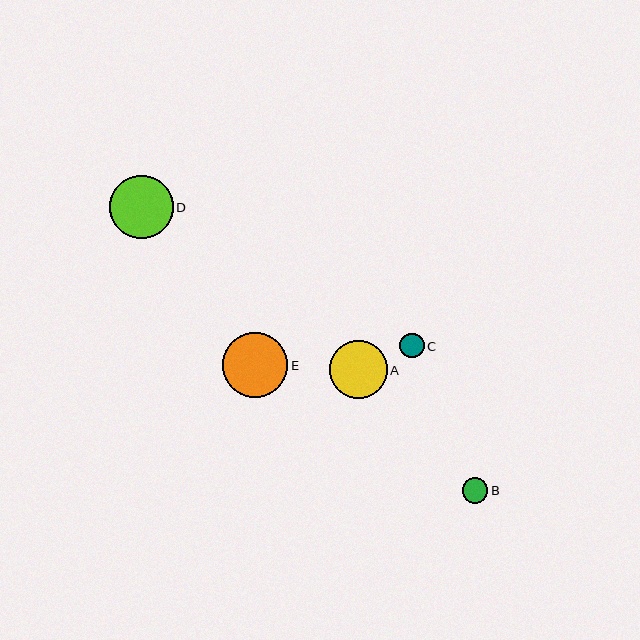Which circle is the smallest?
Circle C is the smallest with a size of approximately 24 pixels.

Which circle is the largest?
Circle E is the largest with a size of approximately 65 pixels.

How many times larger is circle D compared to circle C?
Circle D is approximately 2.6 times the size of circle C.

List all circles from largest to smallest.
From largest to smallest: E, D, A, B, C.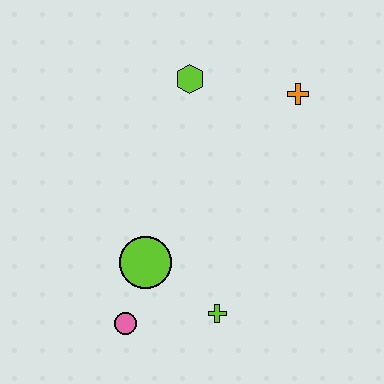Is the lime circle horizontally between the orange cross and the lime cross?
No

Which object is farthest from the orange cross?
The pink circle is farthest from the orange cross.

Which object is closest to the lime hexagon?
The orange cross is closest to the lime hexagon.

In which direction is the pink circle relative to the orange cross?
The pink circle is below the orange cross.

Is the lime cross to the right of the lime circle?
Yes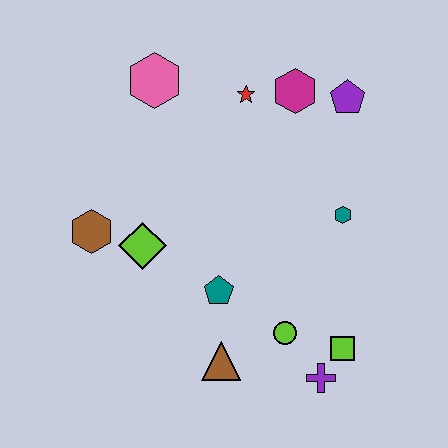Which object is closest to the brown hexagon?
The lime diamond is closest to the brown hexagon.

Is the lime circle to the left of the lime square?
Yes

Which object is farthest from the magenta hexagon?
The purple cross is farthest from the magenta hexagon.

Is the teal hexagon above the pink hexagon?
No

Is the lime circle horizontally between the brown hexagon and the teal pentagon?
No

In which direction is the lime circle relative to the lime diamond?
The lime circle is to the right of the lime diamond.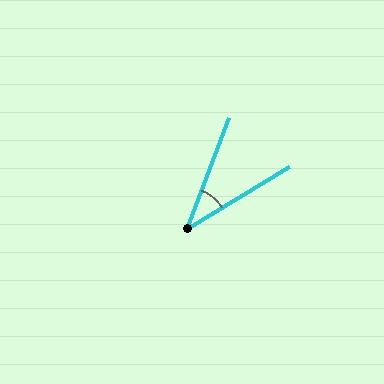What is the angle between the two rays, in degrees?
Approximately 38 degrees.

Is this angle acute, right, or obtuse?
It is acute.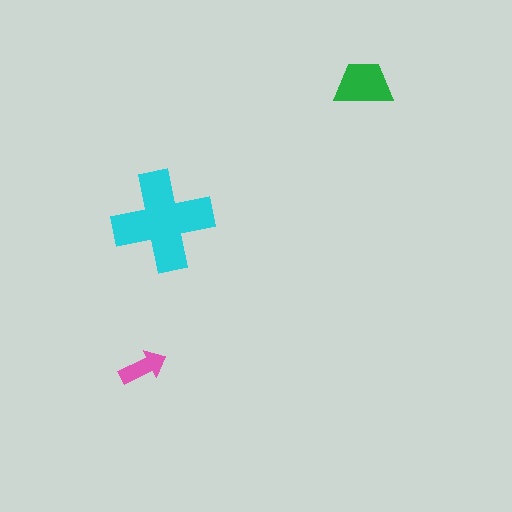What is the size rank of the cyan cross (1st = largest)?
1st.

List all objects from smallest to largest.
The pink arrow, the green trapezoid, the cyan cross.